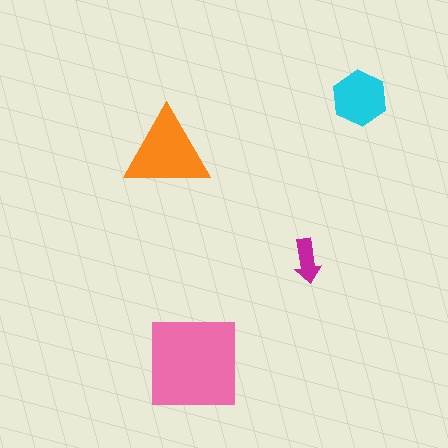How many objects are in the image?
There are 4 objects in the image.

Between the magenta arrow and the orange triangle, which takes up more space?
The orange triangle.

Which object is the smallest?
The magenta arrow.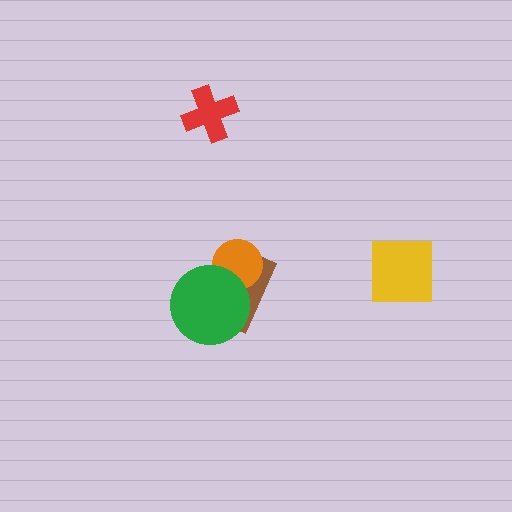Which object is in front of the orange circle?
The green circle is in front of the orange circle.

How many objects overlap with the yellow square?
0 objects overlap with the yellow square.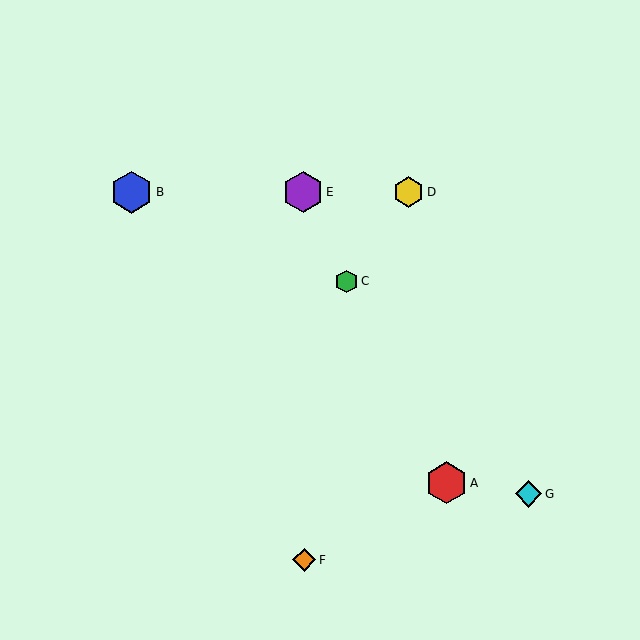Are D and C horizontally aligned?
No, D is at y≈192 and C is at y≈281.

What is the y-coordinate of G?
Object G is at y≈494.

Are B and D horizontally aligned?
Yes, both are at y≈192.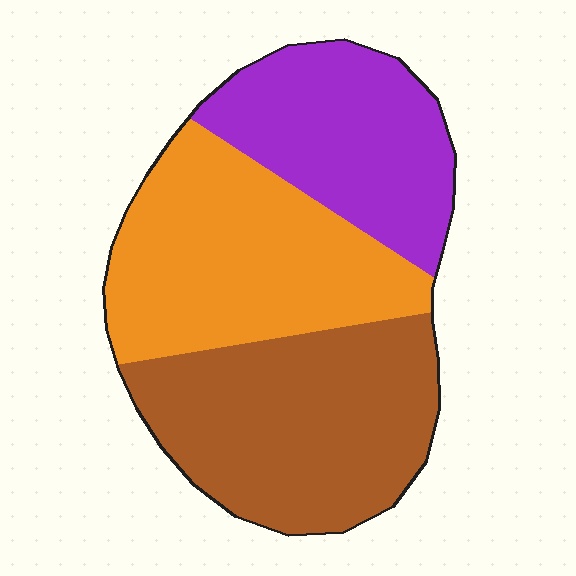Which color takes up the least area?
Purple, at roughly 25%.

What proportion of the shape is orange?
Orange covers 36% of the shape.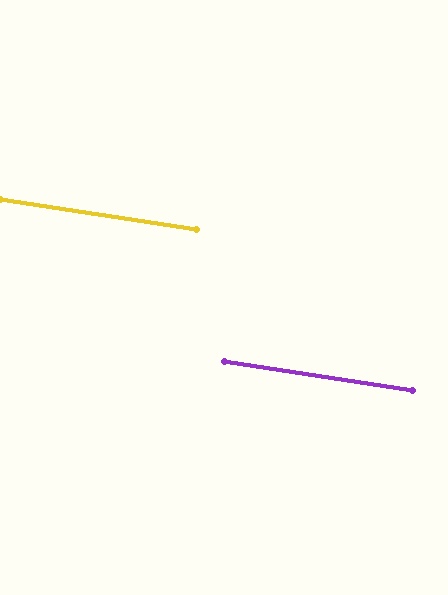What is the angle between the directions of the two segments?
Approximately 0 degrees.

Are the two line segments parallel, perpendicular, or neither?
Parallel — their directions differ by only 0.1°.